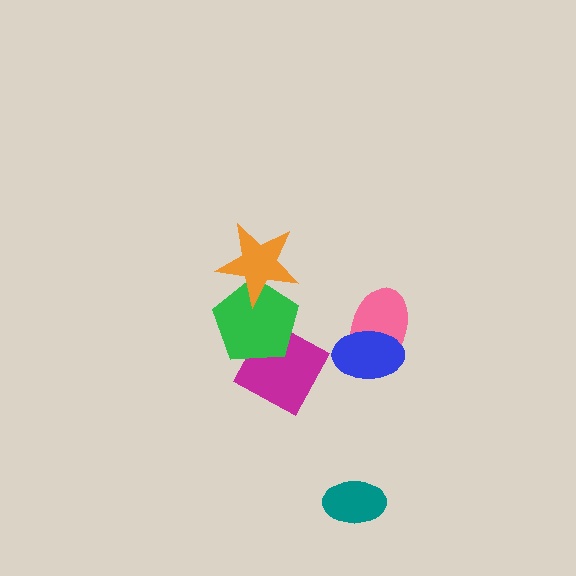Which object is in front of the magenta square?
The green pentagon is in front of the magenta square.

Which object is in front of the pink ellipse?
The blue ellipse is in front of the pink ellipse.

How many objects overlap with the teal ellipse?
0 objects overlap with the teal ellipse.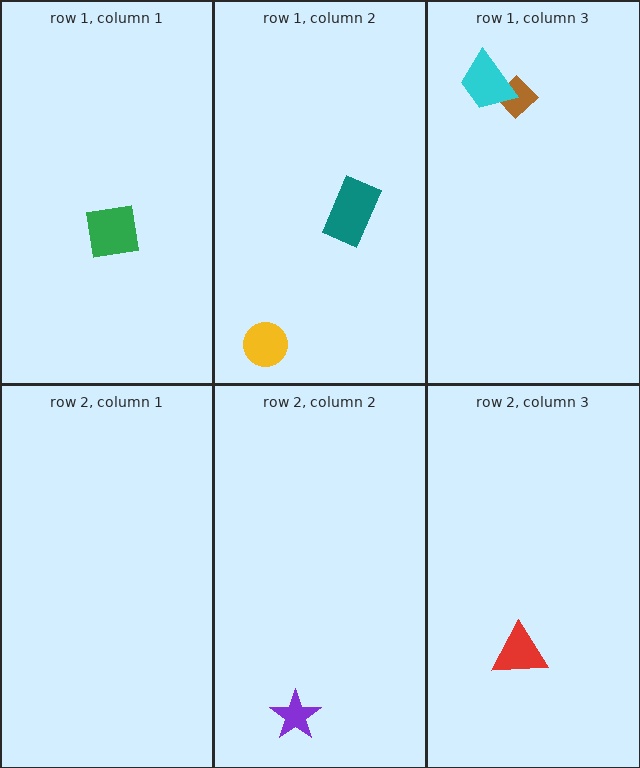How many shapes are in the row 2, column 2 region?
1.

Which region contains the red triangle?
The row 2, column 3 region.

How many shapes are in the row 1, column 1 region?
1.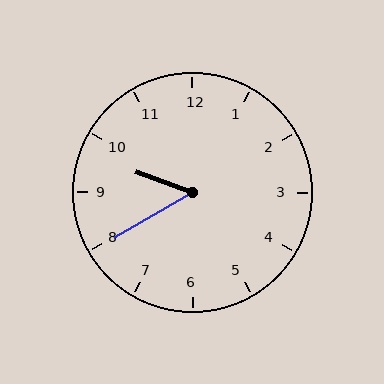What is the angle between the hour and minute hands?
Approximately 50 degrees.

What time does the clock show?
9:40.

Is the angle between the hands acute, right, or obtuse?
It is acute.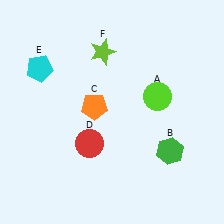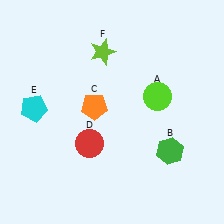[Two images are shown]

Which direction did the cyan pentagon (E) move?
The cyan pentagon (E) moved down.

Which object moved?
The cyan pentagon (E) moved down.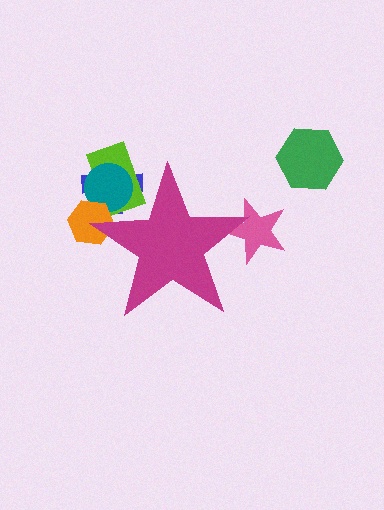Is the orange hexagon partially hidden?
Yes, the orange hexagon is partially hidden behind the magenta star.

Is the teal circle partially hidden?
Yes, the teal circle is partially hidden behind the magenta star.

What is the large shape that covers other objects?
A magenta star.